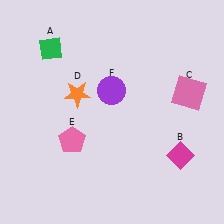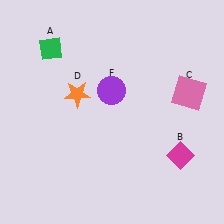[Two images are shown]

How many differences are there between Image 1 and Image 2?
There is 1 difference between the two images.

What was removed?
The pink pentagon (E) was removed in Image 2.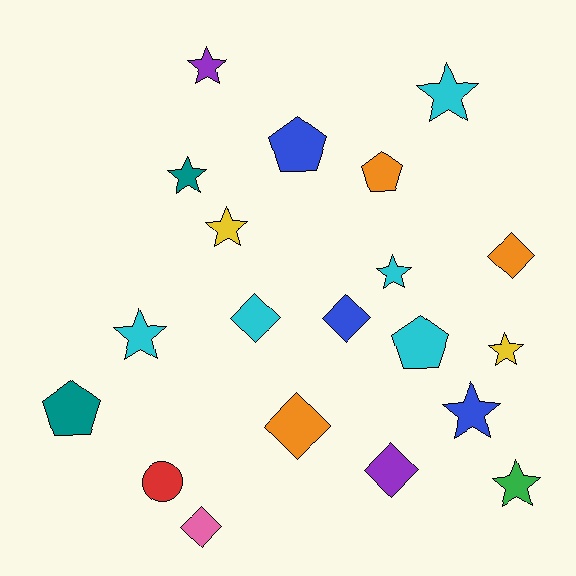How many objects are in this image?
There are 20 objects.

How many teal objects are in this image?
There are 2 teal objects.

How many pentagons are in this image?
There are 4 pentagons.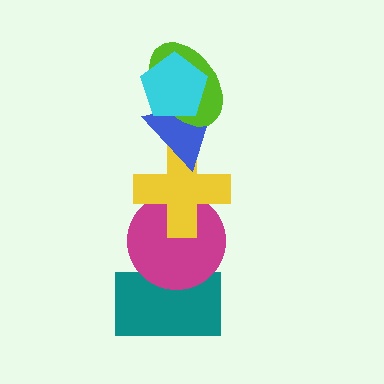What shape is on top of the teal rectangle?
The magenta circle is on top of the teal rectangle.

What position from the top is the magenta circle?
The magenta circle is 5th from the top.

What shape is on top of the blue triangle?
The lime ellipse is on top of the blue triangle.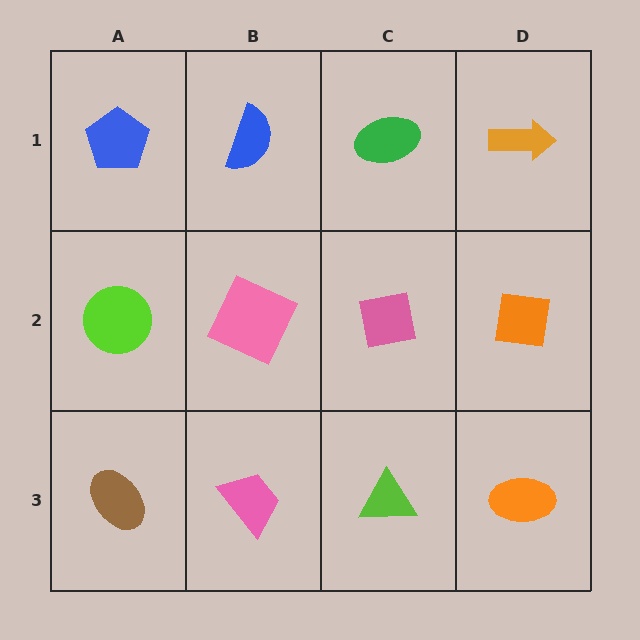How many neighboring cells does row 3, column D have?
2.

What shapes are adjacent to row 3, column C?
A pink square (row 2, column C), a pink trapezoid (row 3, column B), an orange ellipse (row 3, column D).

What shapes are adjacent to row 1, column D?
An orange square (row 2, column D), a green ellipse (row 1, column C).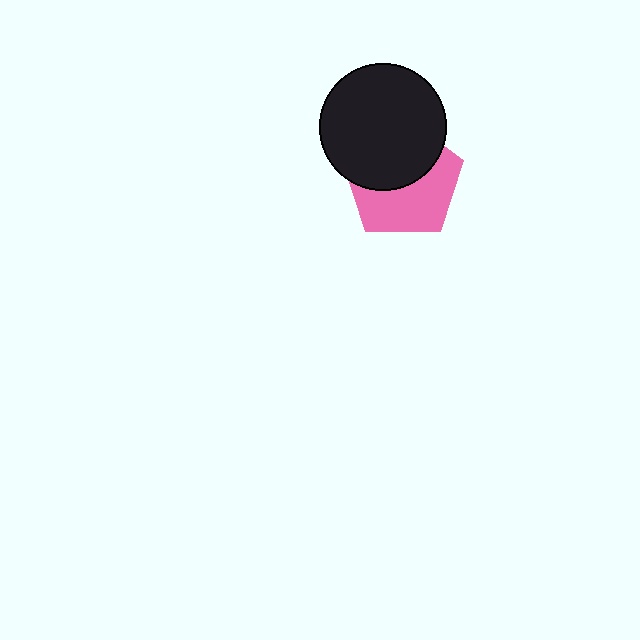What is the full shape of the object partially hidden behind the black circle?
The partially hidden object is a pink pentagon.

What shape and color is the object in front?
The object in front is a black circle.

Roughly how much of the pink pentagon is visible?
About half of it is visible (roughly 51%).